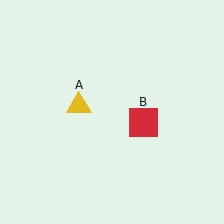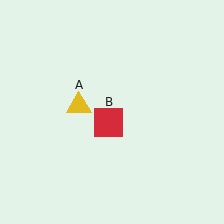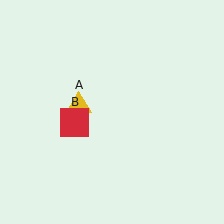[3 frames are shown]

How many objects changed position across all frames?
1 object changed position: red square (object B).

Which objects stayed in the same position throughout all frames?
Yellow triangle (object A) remained stationary.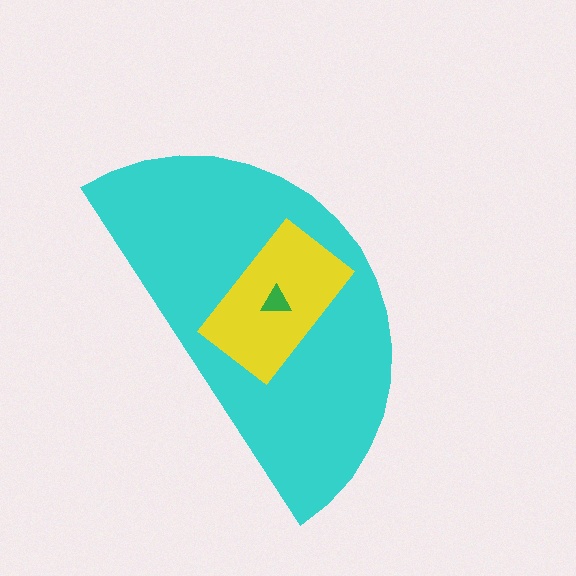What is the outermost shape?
The cyan semicircle.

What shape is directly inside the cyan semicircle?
The yellow rectangle.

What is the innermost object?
The green triangle.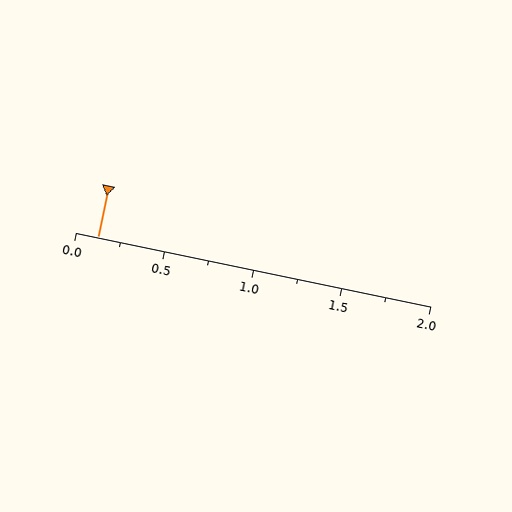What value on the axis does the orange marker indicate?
The marker indicates approximately 0.12.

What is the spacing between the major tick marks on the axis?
The major ticks are spaced 0.5 apart.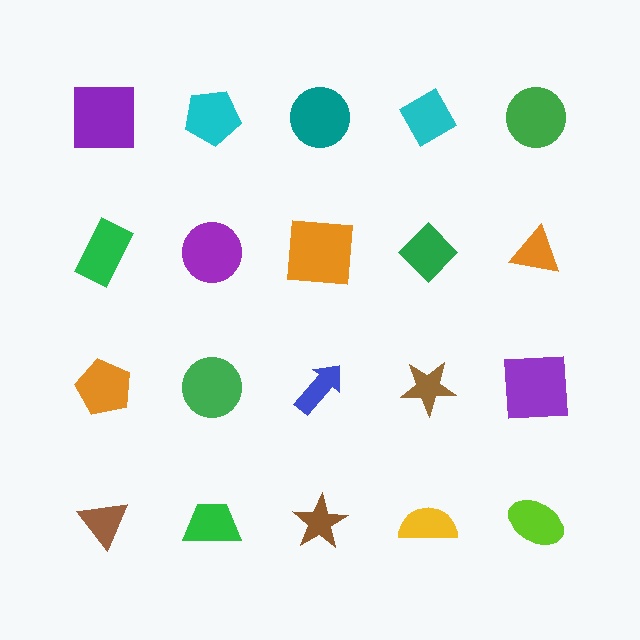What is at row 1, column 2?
A cyan pentagon.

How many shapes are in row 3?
5 shapes.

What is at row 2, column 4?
A green diamond.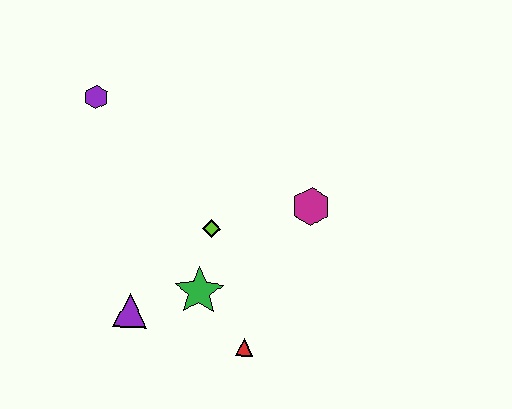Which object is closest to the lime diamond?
The green star is closest to the lime diamond.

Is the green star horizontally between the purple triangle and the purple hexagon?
No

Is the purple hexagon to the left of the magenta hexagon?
Yes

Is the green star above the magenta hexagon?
No